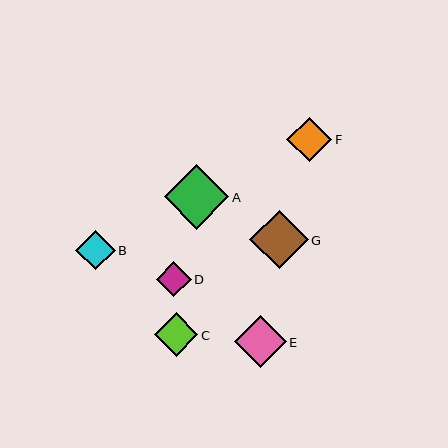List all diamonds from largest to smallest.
From largest to smallest: A, G, E, F, C, B, D.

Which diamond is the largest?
Diamond A is the largest with a size of approximately 64 pixels.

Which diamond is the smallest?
Diamond D is the smallest with a size of approximately 35 pixels.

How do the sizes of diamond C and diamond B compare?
Diamond C and diamond B are approximately the same size.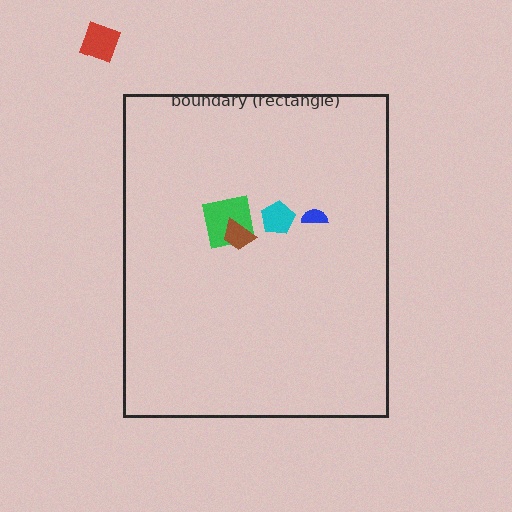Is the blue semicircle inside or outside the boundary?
Inside.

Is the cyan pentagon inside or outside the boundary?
Inside.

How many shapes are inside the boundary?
4 inside, 1 outside.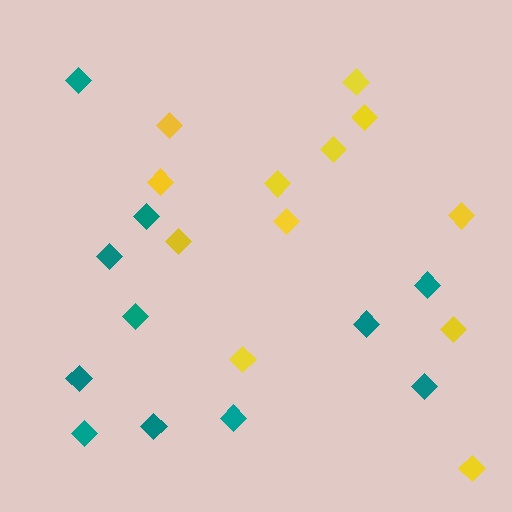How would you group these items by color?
There are 2 groups: one group of yellow diamonds (12) and one group of teal diamonds (11).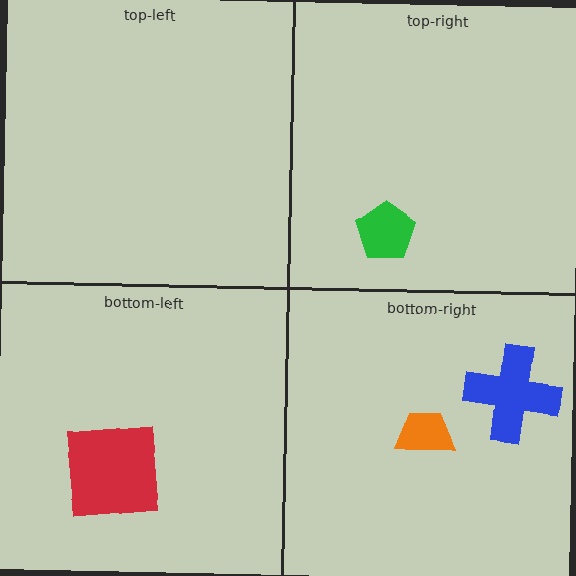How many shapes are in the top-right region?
1.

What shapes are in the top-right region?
The green pentagon.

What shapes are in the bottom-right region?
The orange trapezoid, the blue cross.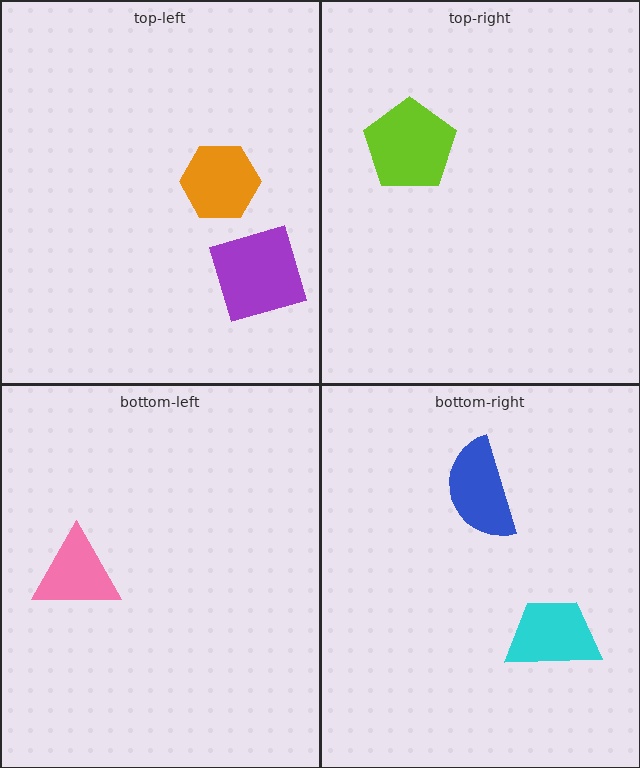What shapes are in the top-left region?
The orange hexagon, the purple diamond.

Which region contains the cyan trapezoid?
The bottom-right region.